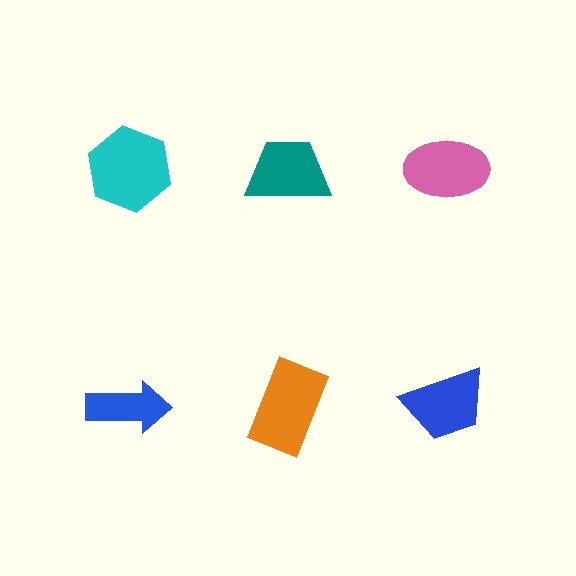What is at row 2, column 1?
A blue arrow.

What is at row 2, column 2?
An orange rectangle.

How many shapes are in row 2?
3 shapes.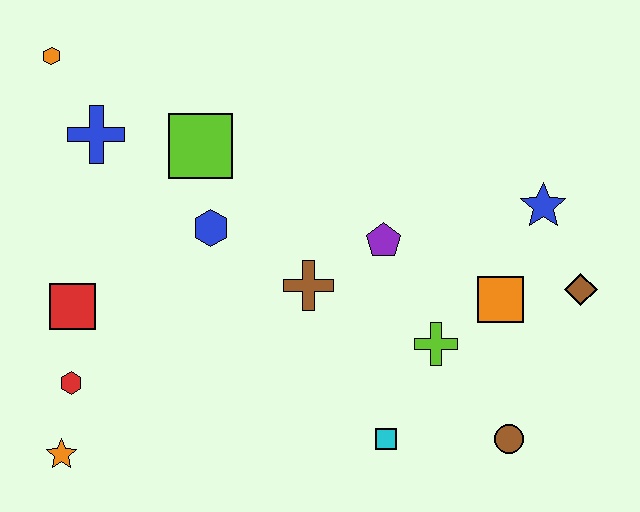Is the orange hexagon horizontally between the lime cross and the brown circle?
No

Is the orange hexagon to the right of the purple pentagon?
No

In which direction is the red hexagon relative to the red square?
The red hexagon is below the red square.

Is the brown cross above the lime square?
No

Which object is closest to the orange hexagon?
The blue cross is closest to the orange hexagon.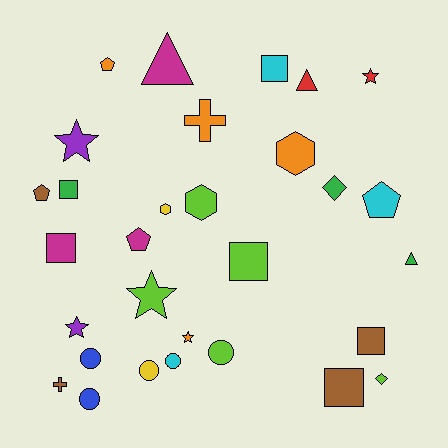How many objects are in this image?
There are 30 objects.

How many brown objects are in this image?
There are 4 brown objects.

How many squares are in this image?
There are 6 squares.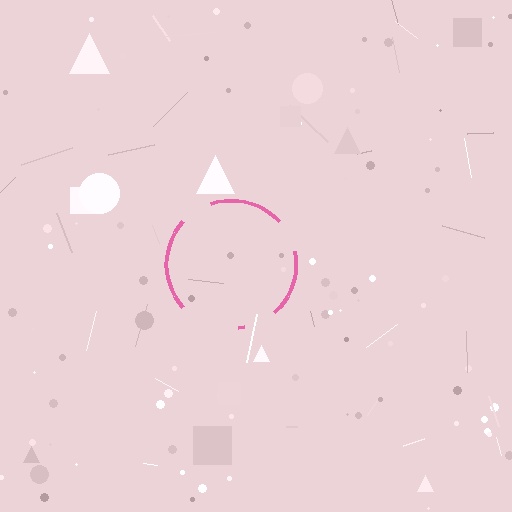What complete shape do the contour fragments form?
The contour fragments form a circle.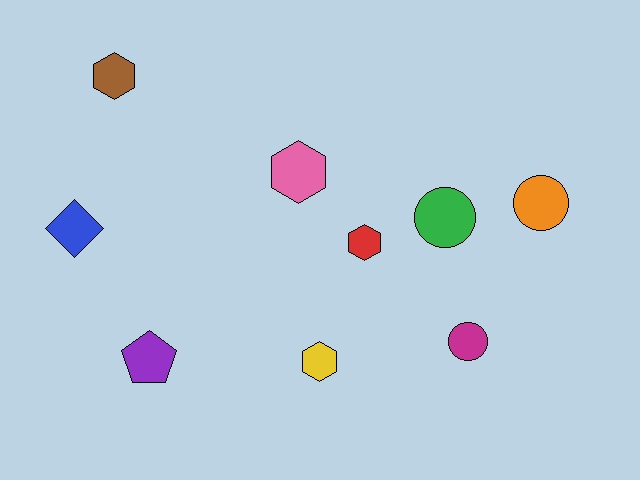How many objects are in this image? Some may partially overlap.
There are 9 objects.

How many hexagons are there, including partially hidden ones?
There are 4 hexagons.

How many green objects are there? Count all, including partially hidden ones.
There is 1 green object.